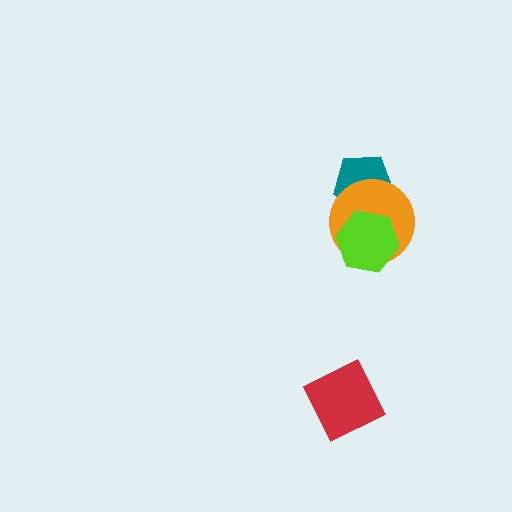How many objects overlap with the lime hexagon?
1 object overlaps with the lime hexagon.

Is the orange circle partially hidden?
Yes, it is partially covered by another shape.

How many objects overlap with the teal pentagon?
1 object overlaps with the teal pentagon.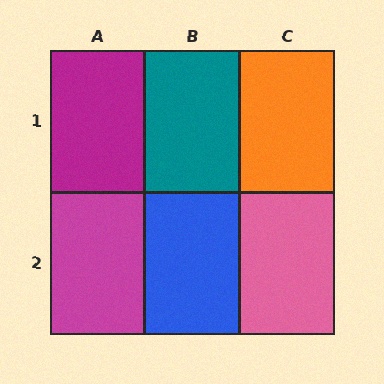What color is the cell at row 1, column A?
Magenta.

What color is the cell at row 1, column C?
Orange.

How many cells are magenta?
2 cells are magenta.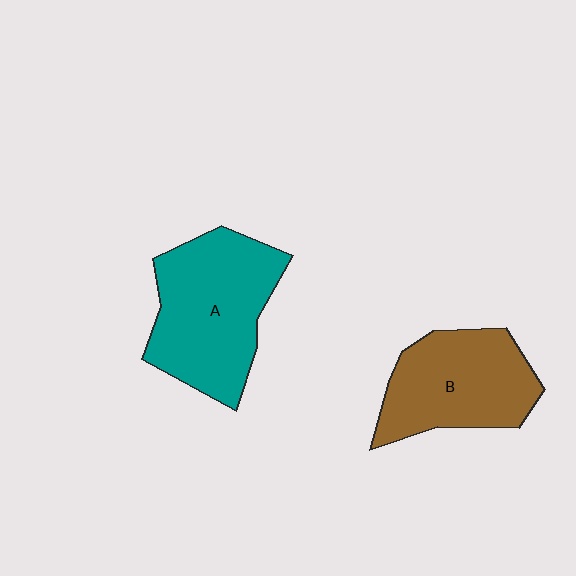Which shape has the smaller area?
Shape B (brown).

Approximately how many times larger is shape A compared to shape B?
Approximately 1.2 times.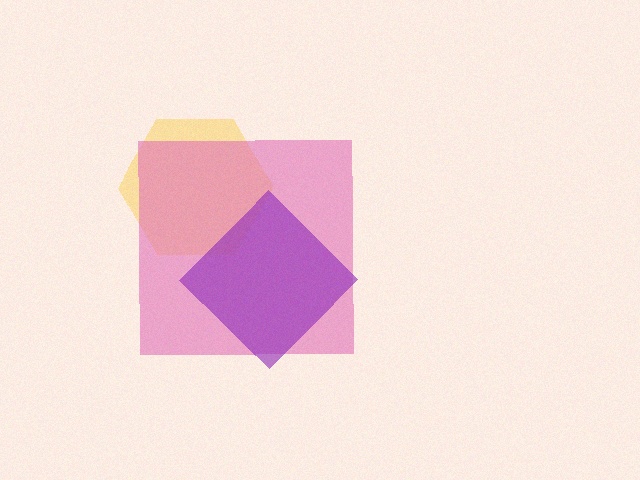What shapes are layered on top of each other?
The layered shapes are: a yellow hexagon, a pink square, a purple diamond.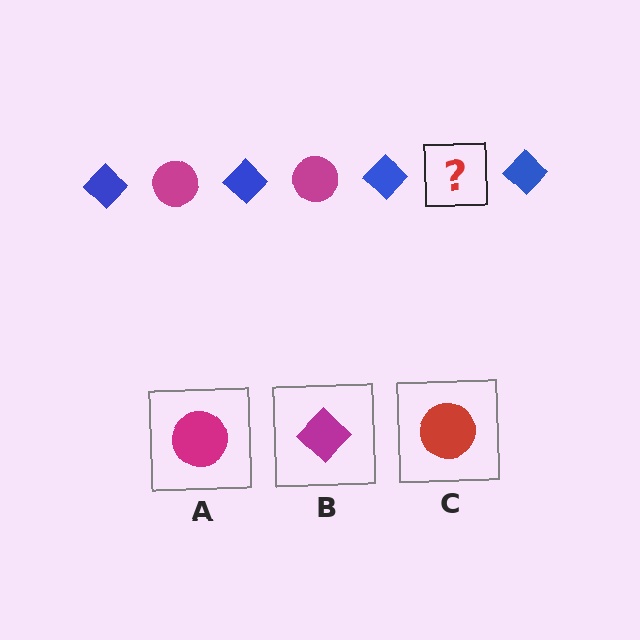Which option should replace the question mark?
Option A.